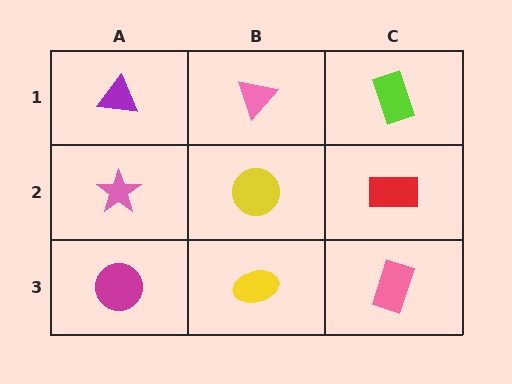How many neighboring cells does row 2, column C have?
3.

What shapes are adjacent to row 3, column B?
A yellow circle (row 2, column B), a magenta circle (row 3, column A), a pink rectangle (row 3, column C).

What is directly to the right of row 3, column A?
A yellow ellipse.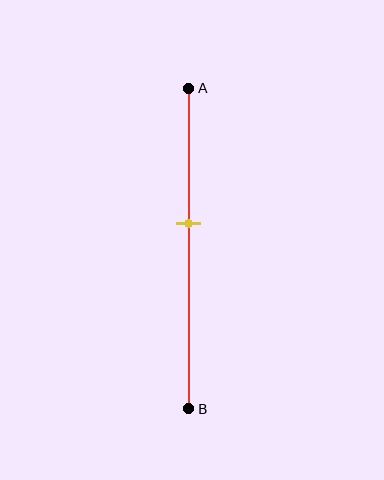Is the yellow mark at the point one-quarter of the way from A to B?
No, the mark is at about 40% from A, not at the 25% one-quarter point.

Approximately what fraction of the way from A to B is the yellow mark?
The yellow mark is approximately 40% of the way from A to B.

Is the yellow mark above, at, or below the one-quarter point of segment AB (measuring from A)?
The yellow mark is below the one-quarter point of segment AB.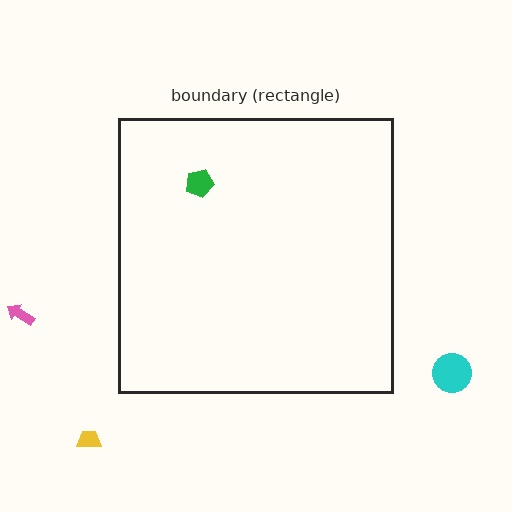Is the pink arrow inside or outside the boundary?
Outside.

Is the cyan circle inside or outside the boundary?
Outside.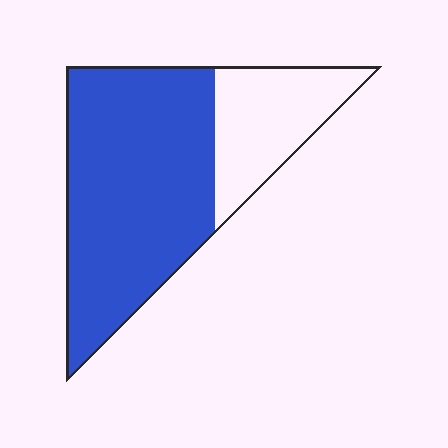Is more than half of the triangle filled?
Yes.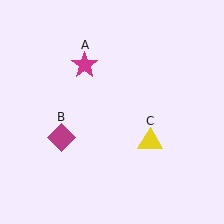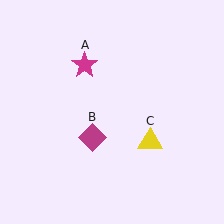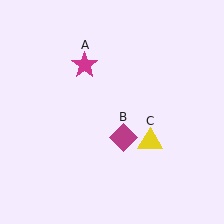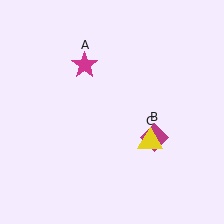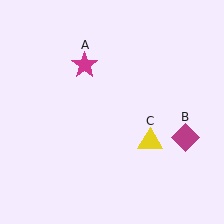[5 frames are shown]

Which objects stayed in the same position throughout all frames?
Magenta star (object A) and yellow triangle (object C) remained stationary.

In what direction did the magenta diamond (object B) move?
The magenta diamond (object B) moved right.